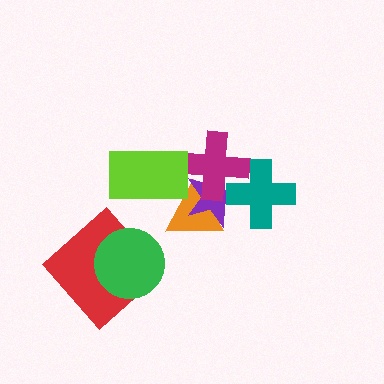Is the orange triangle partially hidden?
Yes, it is partially covered by another shape.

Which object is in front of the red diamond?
The green circle is in front of the red diamond.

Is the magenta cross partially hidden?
Yes, it is partially covered by another shape.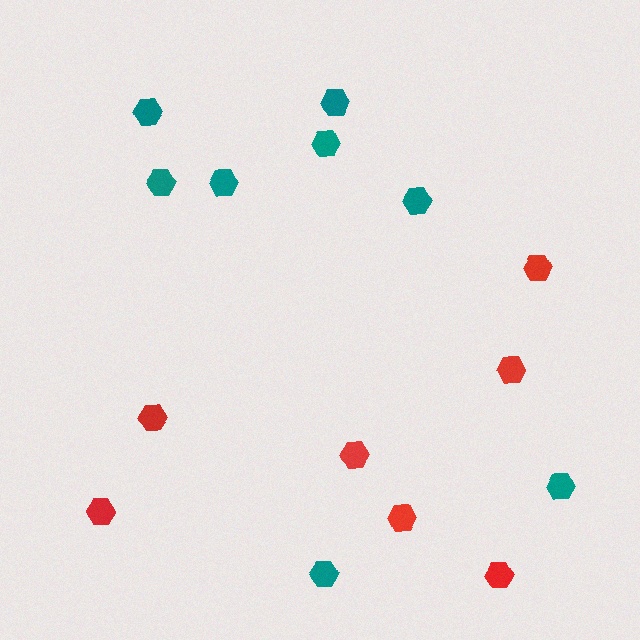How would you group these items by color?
There are 2 groups: one group of red hexagons (7) and one group of teal hexagons (8).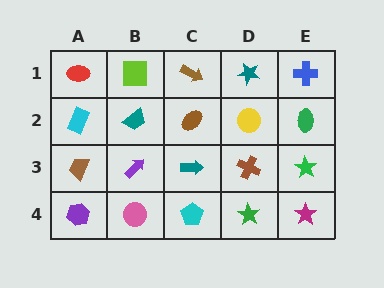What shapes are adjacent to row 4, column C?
A teal arrow (row 3, column C), a pink circle (row 4, column B), a green star (row 4, column D).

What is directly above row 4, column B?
A purple arrow.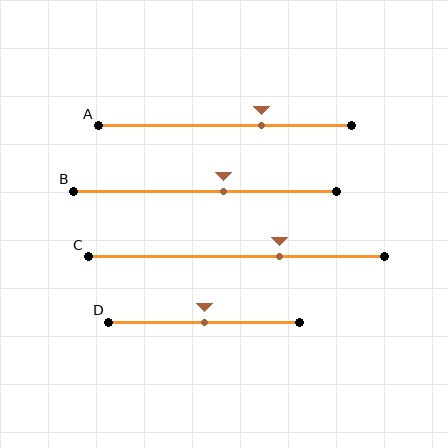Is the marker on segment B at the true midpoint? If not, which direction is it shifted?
No, the marker on segment B is shifted to the right by about 7% of the segment length.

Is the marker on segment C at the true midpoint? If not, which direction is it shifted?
No, the marker on segment C is shifted to the right by about 15% of the segment length.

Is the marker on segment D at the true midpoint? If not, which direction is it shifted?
Yes, the marker on segment D is at the true midpoint.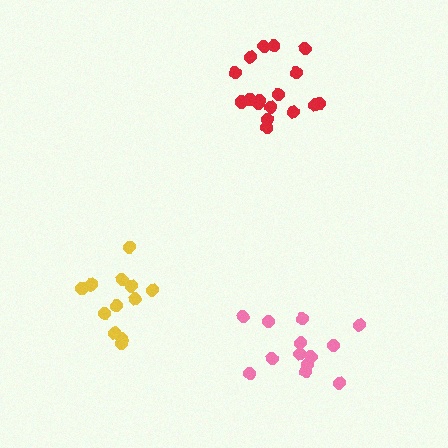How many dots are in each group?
Group 1: 13 dots, Group 2: 17 dots, Group 3: 12 dots (42 total).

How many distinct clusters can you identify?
There are 3 distinct clusters.